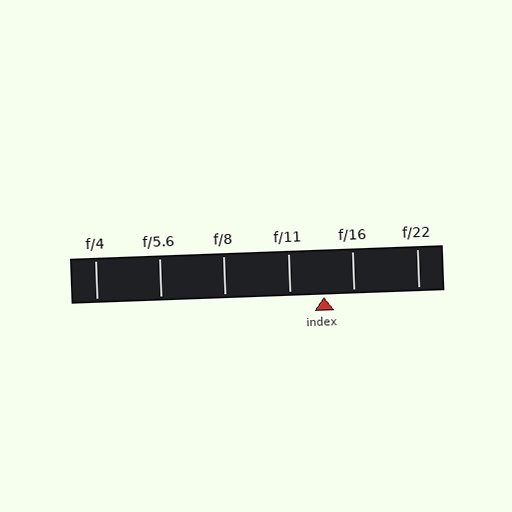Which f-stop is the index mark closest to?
The index mark is closest to f/16.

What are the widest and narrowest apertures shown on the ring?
The widest aperture shown is f/4 and the narrowest is f/22.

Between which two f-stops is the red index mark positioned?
The index mark is between f/11 and f/16.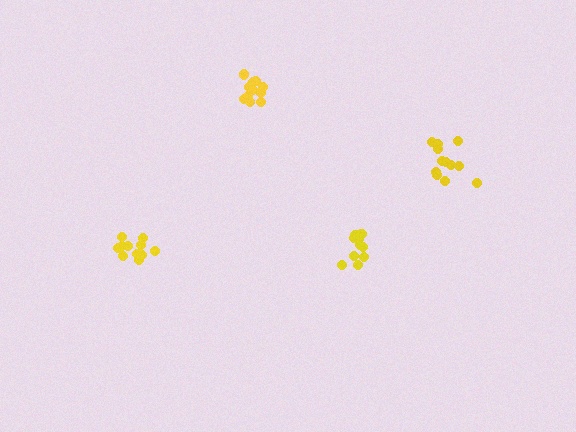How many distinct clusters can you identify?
There are 4 distinct clusters.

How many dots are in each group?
Group 1: 10 dots, Group 2: 12 dots, Group 3: 11 dots, Group 4: 12 dots (45 total).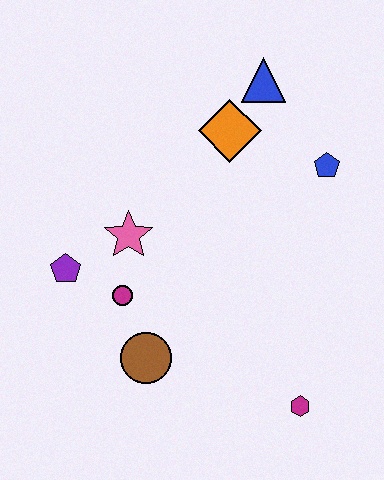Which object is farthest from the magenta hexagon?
The blue triangle is farthest from the magenta hexagon.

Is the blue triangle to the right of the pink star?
Yes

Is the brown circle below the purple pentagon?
Yes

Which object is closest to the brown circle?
The magenta circle is closest to the brown circle.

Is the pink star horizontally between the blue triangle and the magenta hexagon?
No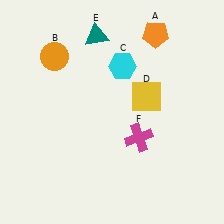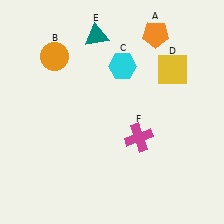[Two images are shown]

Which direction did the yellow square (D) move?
The yellow square (D) moved up.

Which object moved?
The yellow square (D) moved up.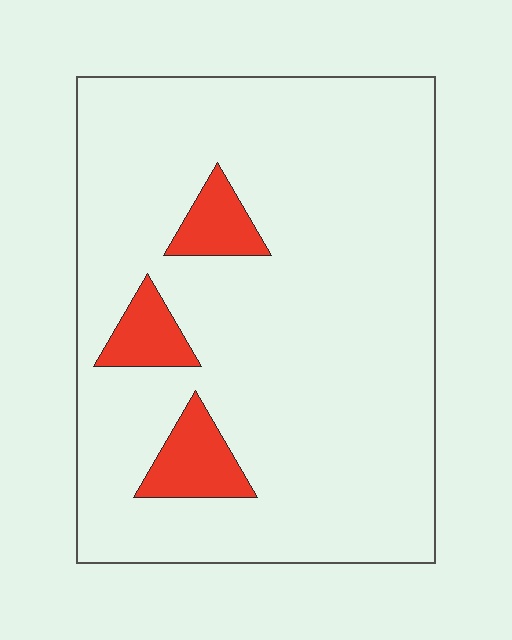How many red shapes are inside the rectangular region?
3.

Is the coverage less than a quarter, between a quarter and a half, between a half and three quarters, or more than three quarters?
Less than a quarter.